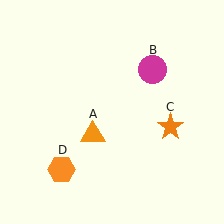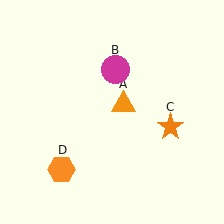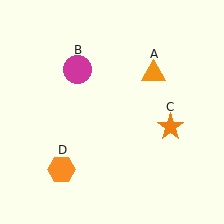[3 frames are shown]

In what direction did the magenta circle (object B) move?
The magenta circle (object B) moved left.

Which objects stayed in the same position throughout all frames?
Orange star (object C) and orange hexagon (object D) remained stationary.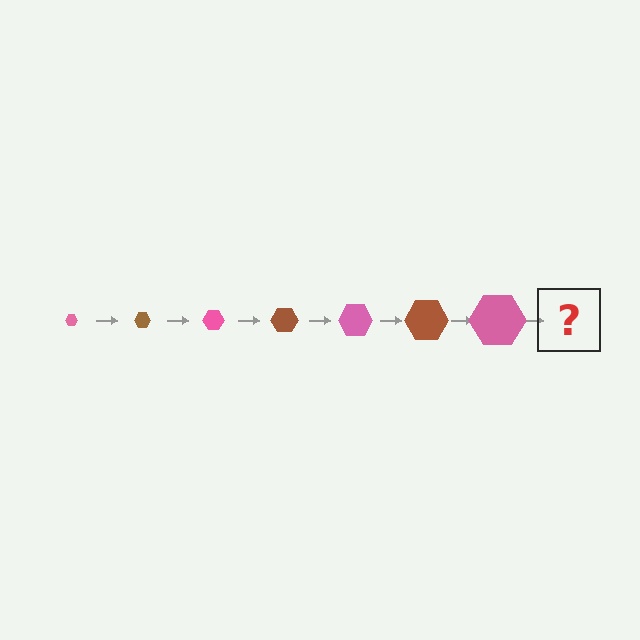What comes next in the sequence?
The next element should be a brown hexagon, larger than the previous one.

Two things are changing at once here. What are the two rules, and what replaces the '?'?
The two rules are that the hexagon grows larger each step and the color cycles through pink and brown. The '?' should be a brown hexagon, larger than the previous one.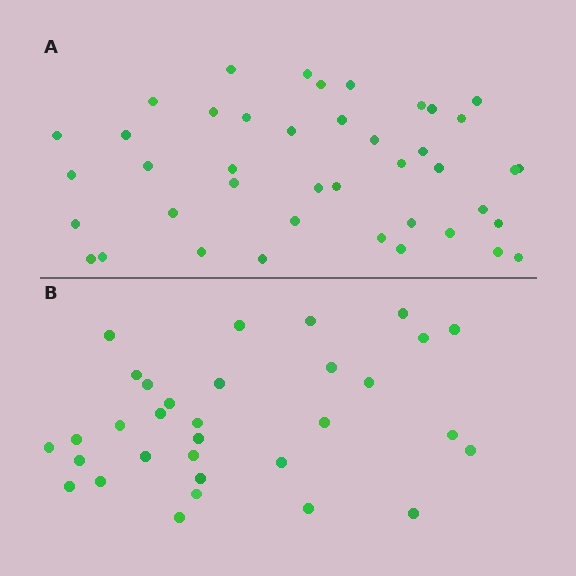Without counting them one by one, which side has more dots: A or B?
Region A (the top region) has more dots.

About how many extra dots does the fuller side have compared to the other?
Region A has roughly 10 or so more dots than region B.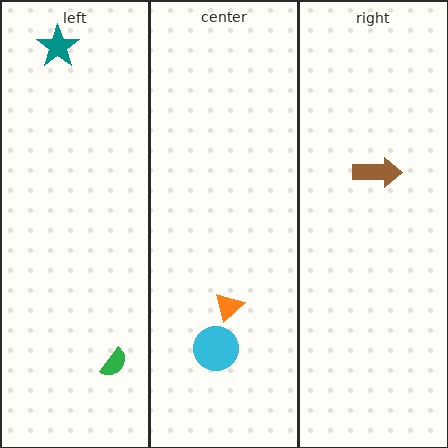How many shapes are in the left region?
2.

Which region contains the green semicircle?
The left region.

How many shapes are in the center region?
2.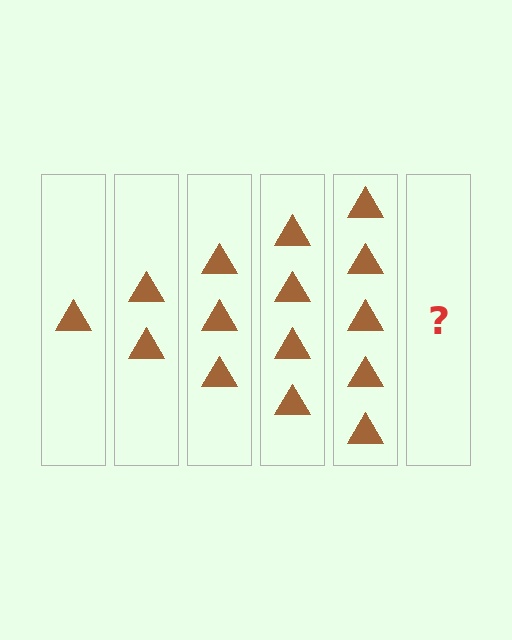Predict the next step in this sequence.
The next step is 6 triangles.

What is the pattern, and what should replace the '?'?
The pattern is that each step adds one more triangle. The '?' should be 6 triangles.